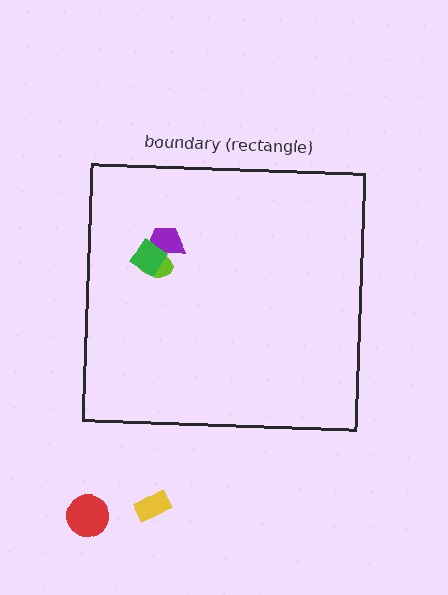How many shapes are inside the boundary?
3 inside, 2 outside.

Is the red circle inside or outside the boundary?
Outside.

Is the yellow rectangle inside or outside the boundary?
Outside.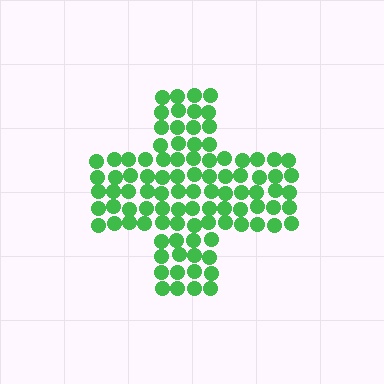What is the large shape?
The large shape is a cross.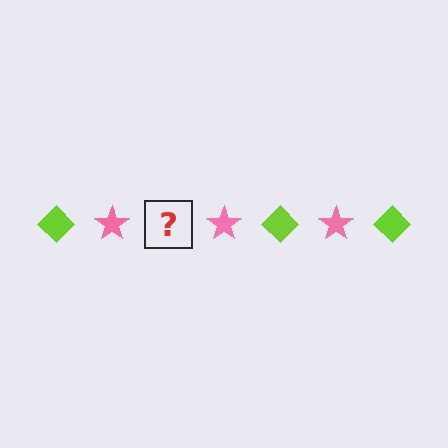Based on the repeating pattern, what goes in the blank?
The blank should be a lime diamond.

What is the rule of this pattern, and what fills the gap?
The rule is that the pattern alternates between lime diamond and pink star. The gap should be filled with a lime diamond.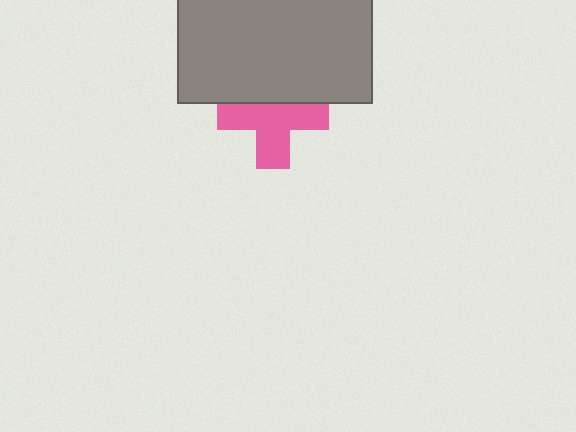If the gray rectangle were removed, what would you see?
You would see the complete pink cross.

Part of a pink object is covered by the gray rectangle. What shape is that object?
It is a cross.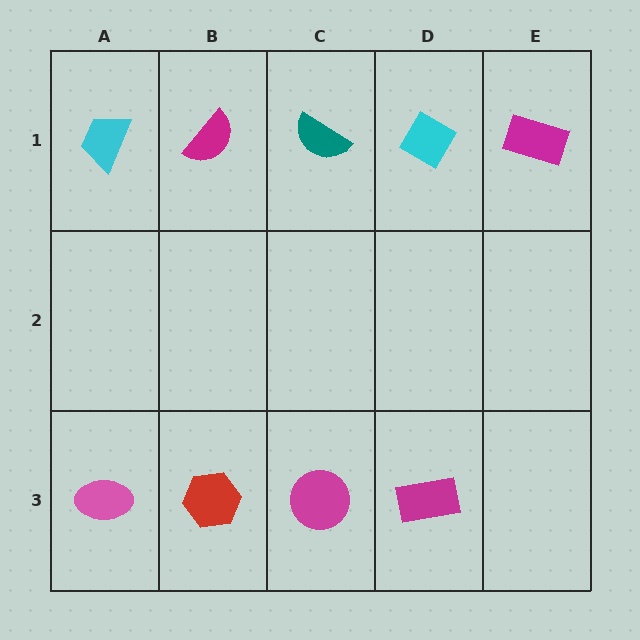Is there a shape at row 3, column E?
No, that cell is empty.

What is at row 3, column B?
A red hexagon.